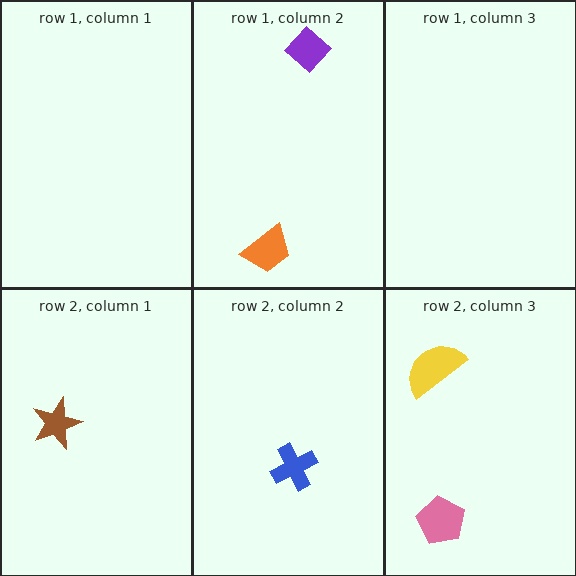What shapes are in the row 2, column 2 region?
The blue cross.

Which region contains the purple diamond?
The row 1, column 2 region.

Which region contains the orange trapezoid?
The row 1, column 2 region.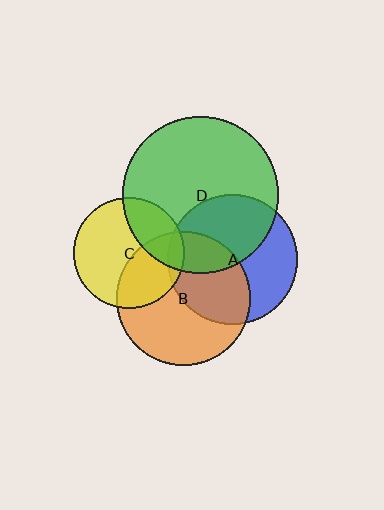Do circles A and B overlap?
Yes.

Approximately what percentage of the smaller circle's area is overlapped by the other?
Approximately 45%.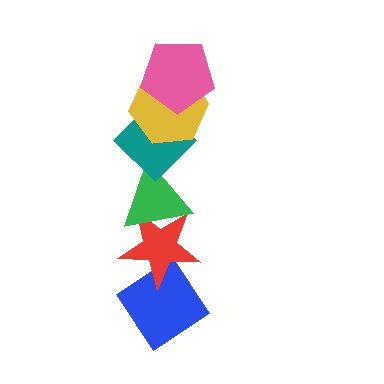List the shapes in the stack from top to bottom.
From top to bottom: the pink pentagon, the yellow hexagon, the teal diamond, the green triangle, the red star, the blue diamond.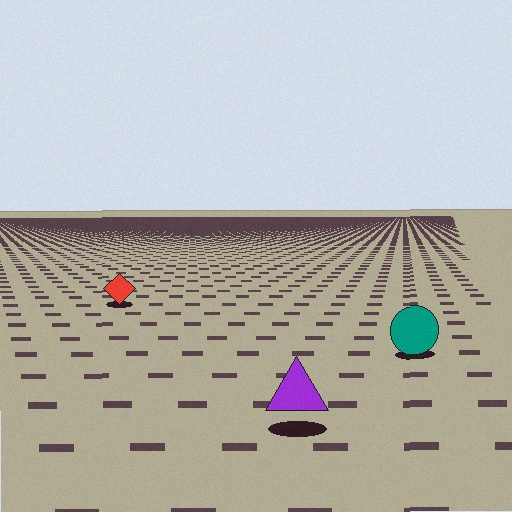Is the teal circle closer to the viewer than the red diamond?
Yes. The teal circle is closer — you can tell from the texture gradient: the ground texture is coarser near it.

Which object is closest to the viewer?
The purple triangle is closest. The texture marks near it are larger and more spread out.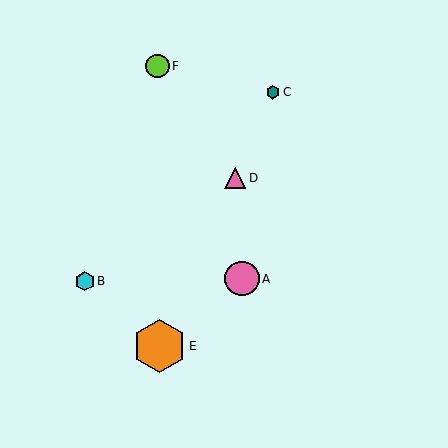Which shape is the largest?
The orange hexagon (labeled E) is the largest.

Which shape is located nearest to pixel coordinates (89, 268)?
The cyan hexagon (labeled B) at (85, 281) is nearest to that location.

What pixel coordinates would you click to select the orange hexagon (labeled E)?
Click at (159, 346) to select the orange hexagon E.